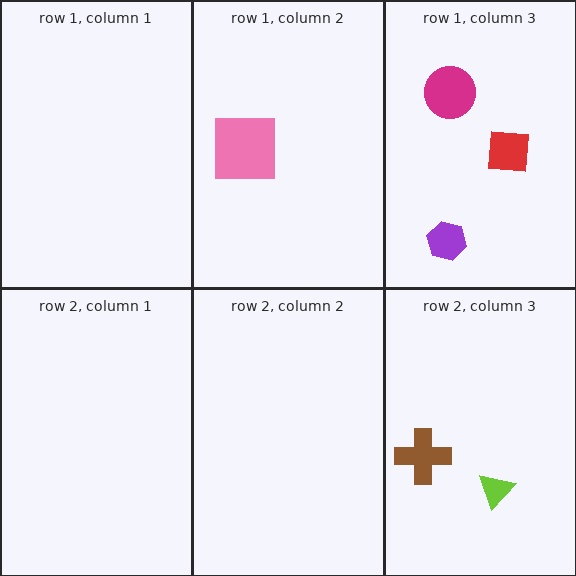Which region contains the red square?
The row 1, column 3 region.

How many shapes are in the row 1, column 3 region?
3.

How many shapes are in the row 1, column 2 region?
1.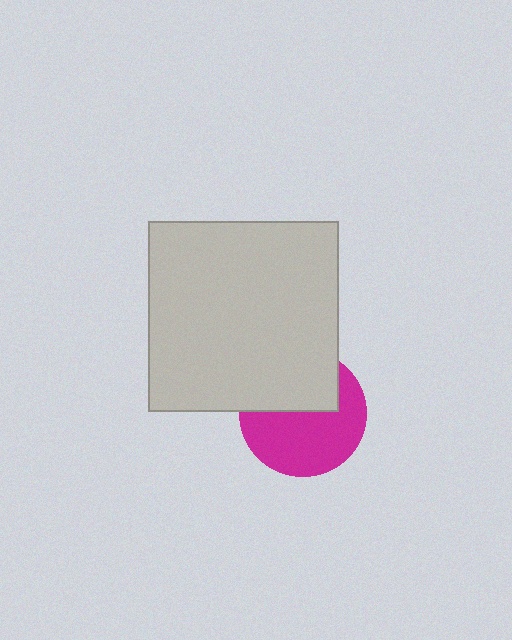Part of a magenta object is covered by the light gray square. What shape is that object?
It is a circle.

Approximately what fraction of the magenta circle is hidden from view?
Roughly 41% of the magenta circle is hidden behind the light gray square.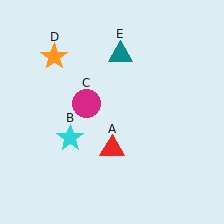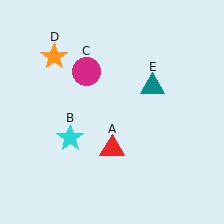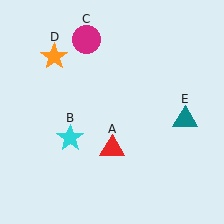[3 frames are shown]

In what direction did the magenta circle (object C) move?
The magenta circle (object C) moved up.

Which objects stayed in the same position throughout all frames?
Red triangle (object A) and cyan star (object B) and orange star (object D) remained stationary.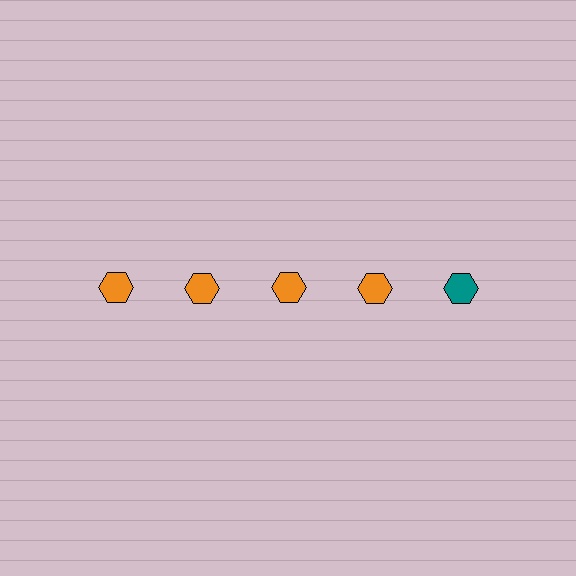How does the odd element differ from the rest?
It has a different color: teal instead of orange.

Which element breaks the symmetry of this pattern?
The teal hexagon in the top row, rightmost column breaks the symmetry. All other shapes are orange hexagons.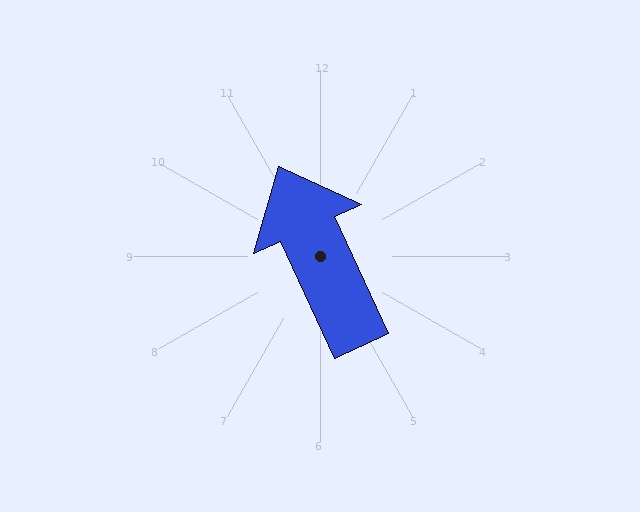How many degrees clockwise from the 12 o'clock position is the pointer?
Approximately 335 degrees.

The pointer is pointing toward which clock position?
Roughly 11 o'clock.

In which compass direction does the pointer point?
Northwest.